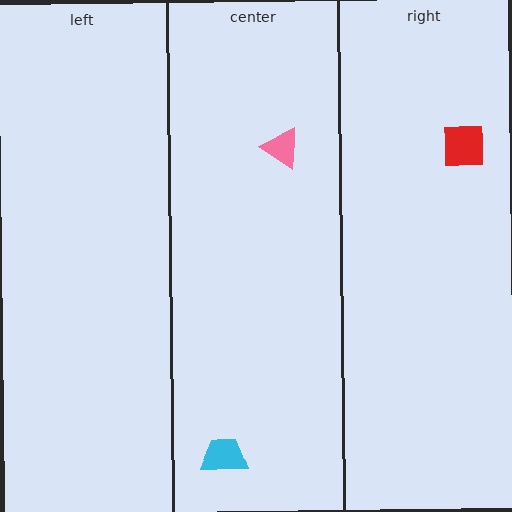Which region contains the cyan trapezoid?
The center region.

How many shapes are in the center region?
2.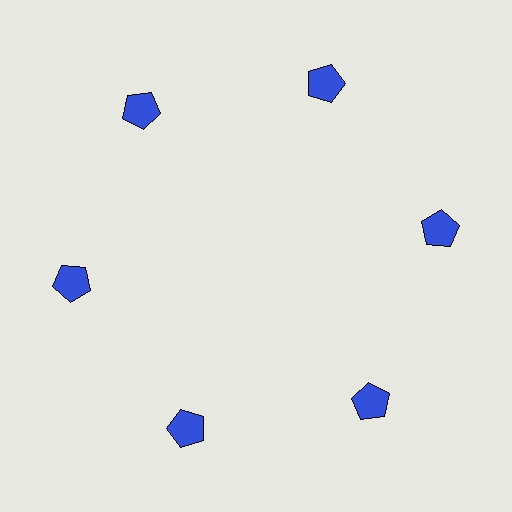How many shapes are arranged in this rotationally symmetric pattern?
There are 6 shapes, arranged in 6 groups of 1.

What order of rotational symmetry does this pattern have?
This pattern has 6-fold rotational symmetry.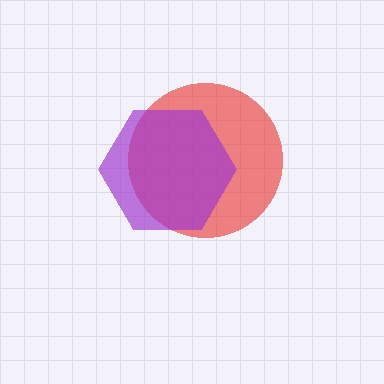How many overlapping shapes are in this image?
There are 2 overlapping shapes in the image.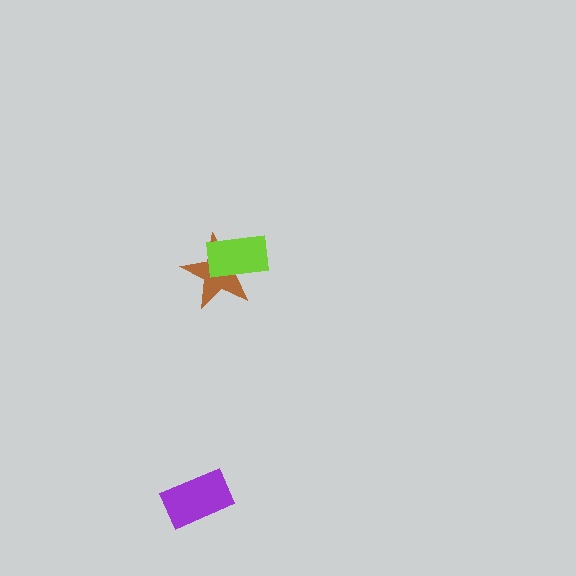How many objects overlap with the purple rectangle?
0 objects overlap with the purple rectangle.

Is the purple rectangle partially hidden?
No, no other shape covers it.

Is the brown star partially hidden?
Yes, it is partially covered by another shape.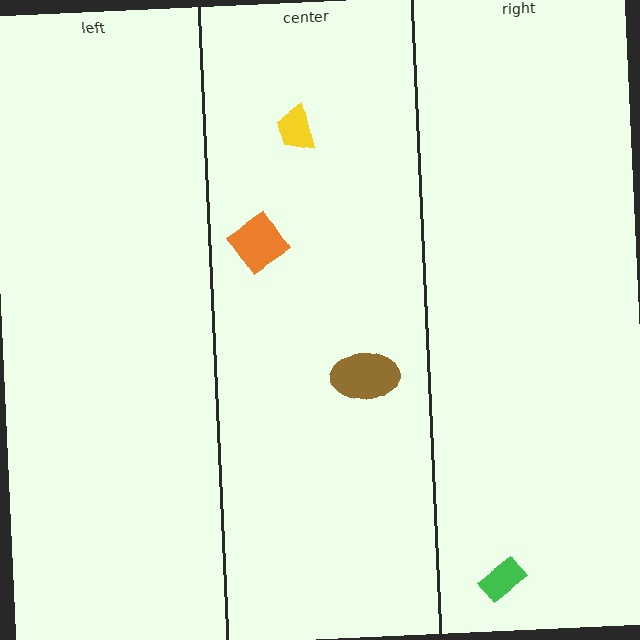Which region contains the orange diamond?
The center region.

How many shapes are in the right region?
1.